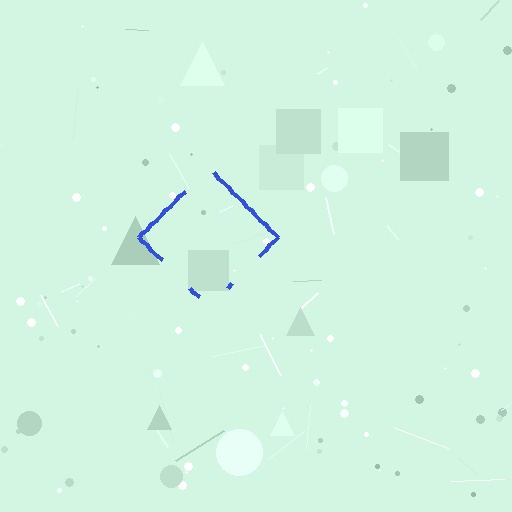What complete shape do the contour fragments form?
The contour fragments form a diamond.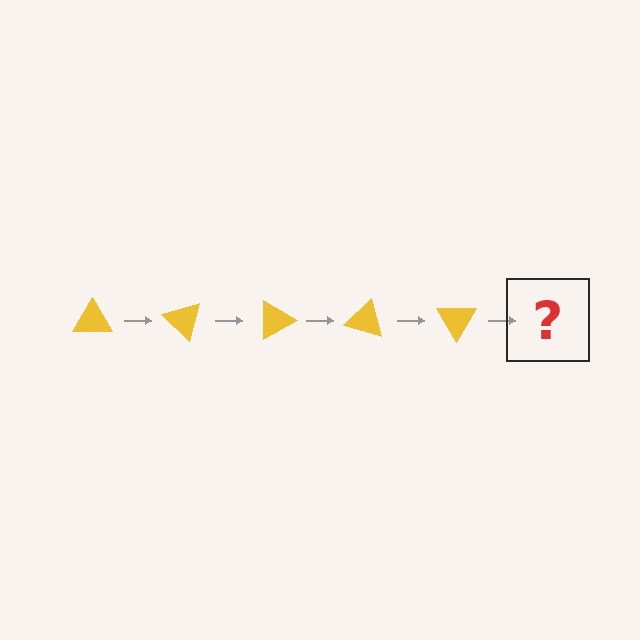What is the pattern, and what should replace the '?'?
The pattern is that the triangle rotates 45 degrees each step. The '?' should be a yellow triangle rotated 225 degrees.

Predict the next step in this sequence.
The next step is a yellow triangle rotated 225 degrees.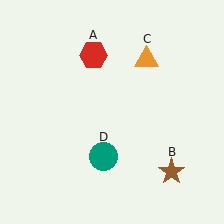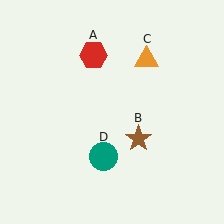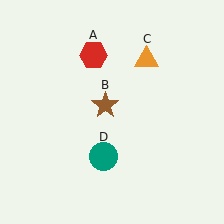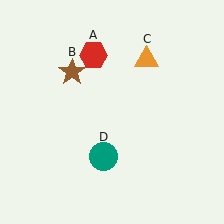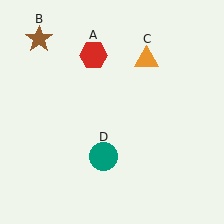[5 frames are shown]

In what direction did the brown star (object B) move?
The brown star (object B) moved up and to the left.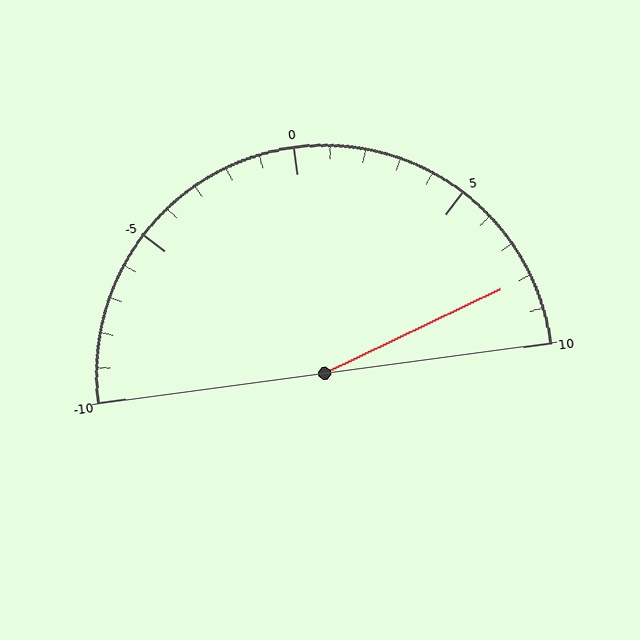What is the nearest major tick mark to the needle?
The nearest major tick mark is 10.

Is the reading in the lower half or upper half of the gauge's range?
The reading is in the upper half of the range (-10 to 10).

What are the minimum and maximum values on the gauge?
The gauge ranges from -10 to 10.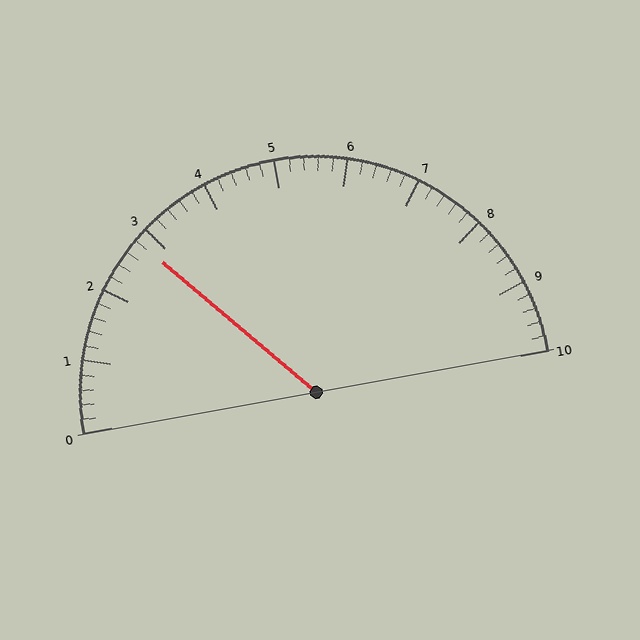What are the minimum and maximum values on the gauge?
The gauge ranges from 0 to 10.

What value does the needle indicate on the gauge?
The needle indicates approximately 2.8.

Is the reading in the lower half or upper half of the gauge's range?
The reading is in the lower half of the range (0 to 10).